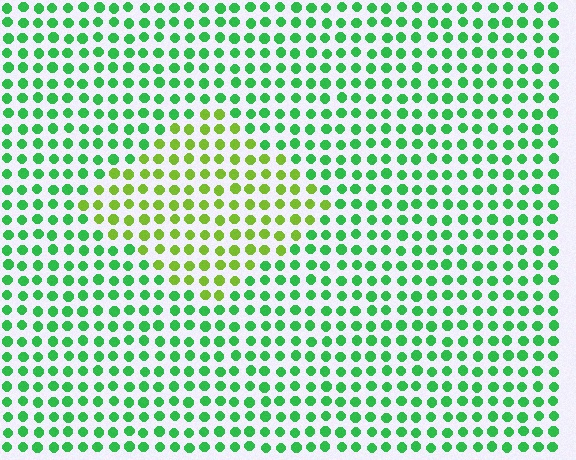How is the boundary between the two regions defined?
The boundary is defined purely by a slight shift in hue (about 43 degrees). Spacing, size, and orientation are identical on both sides.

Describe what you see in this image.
The image is filled with small green elements in a uniform arrangement. A diamond-shaped region is visible where the elements are tinted to a slightly different hue, forming a subtle color boundary.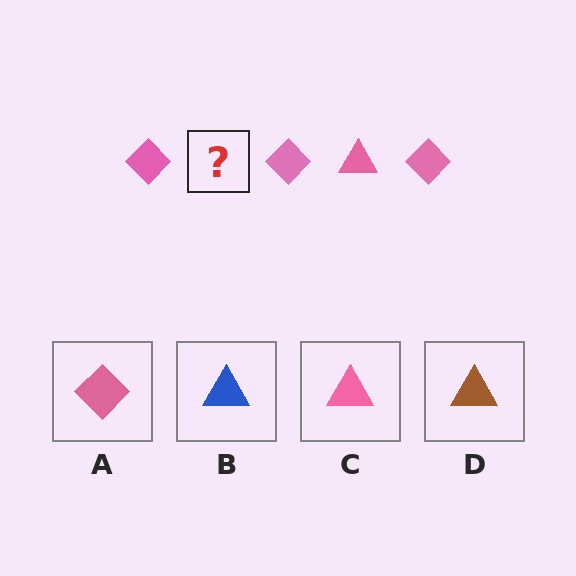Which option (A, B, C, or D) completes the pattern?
C.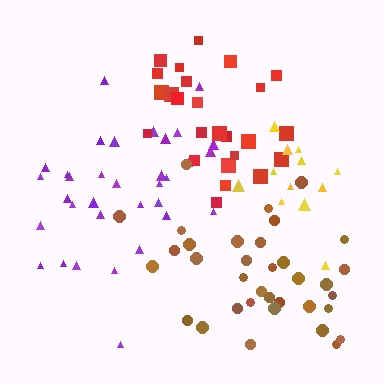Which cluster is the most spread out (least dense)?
Purple.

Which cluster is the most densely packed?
Red.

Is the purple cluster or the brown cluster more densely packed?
Brown.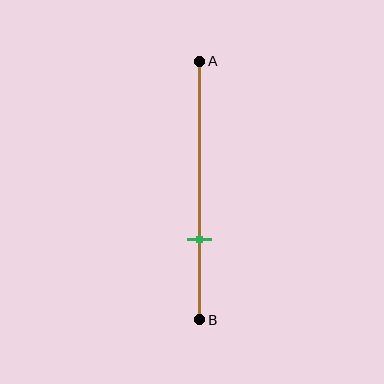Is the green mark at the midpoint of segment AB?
No, the mark is at about 70% from A, not at the 50% midpoint.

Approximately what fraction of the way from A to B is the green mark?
The green mark is approximately 70% of the way from A to B.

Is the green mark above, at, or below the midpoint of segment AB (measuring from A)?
The green mark is below the midpoint of segment AB.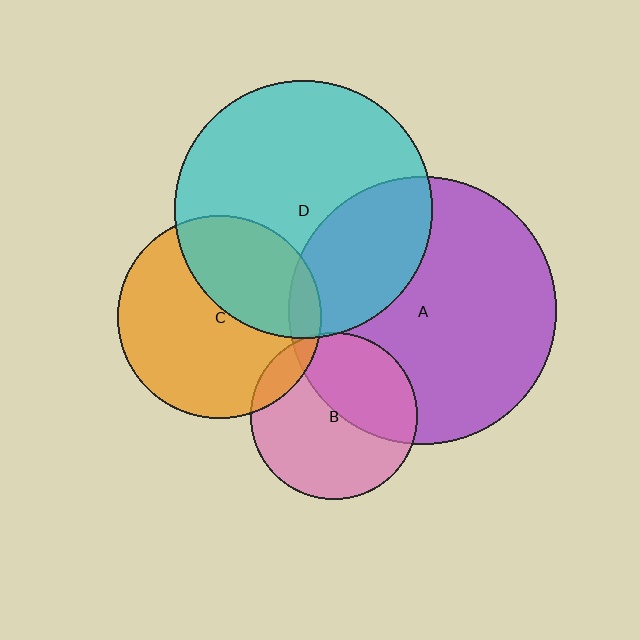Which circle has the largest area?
Circle A (purple).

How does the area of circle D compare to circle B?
Approximately 2.4 times.